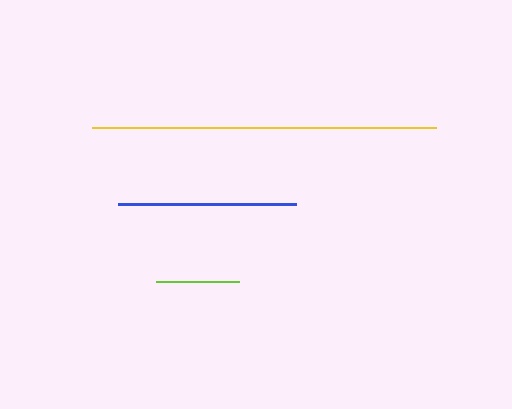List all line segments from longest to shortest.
From longest to shortest: yellow, blue, lime.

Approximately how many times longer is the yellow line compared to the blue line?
The yellow line is approximately 1.9 times the length of the blue line.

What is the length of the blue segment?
The blue segment is approximately 178 pixels long.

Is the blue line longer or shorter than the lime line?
The blue line is longer than the lime line.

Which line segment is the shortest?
The lime line is the shortest at approximately 83 pixels.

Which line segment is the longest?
The yellow line is the longest at approximately 344 pixels.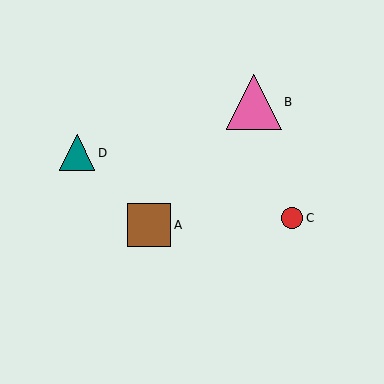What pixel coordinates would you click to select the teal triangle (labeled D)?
Click at (77, 153) to select the teal triangle D.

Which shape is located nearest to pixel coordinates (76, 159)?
The teal triangle (labeled D) at (77, 153) is nearest to that location.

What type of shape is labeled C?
Shape C is a red circle.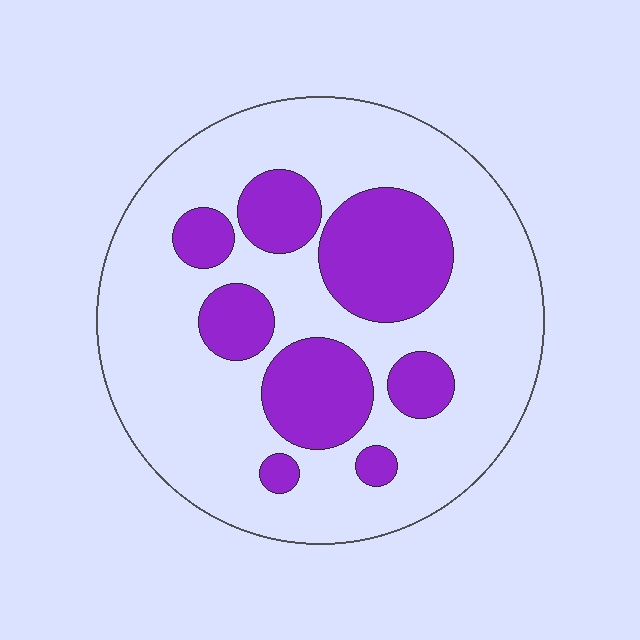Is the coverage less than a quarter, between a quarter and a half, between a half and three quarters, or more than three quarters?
Between a quarter and a half.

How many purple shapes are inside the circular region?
8.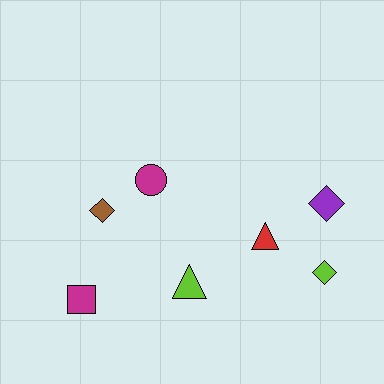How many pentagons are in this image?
There are no pentagons.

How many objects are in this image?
There are 7 objects.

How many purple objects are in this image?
There is 1 purple object.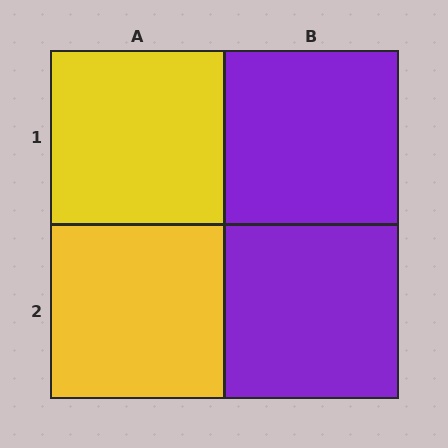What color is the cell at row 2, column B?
Purple.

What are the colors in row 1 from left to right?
Yellow, purple.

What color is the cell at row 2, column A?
Yellow.